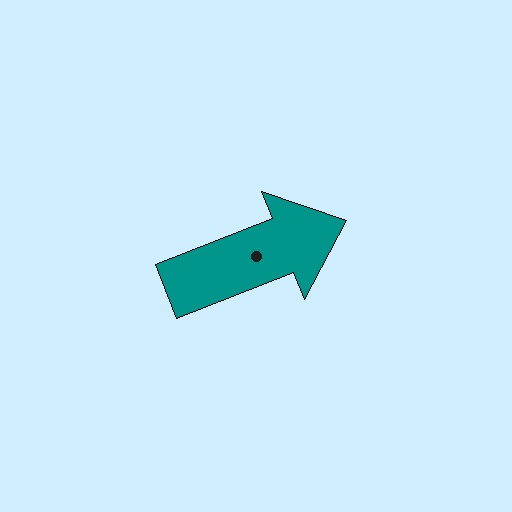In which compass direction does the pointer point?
East.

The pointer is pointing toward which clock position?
Roughly 2 o'clock.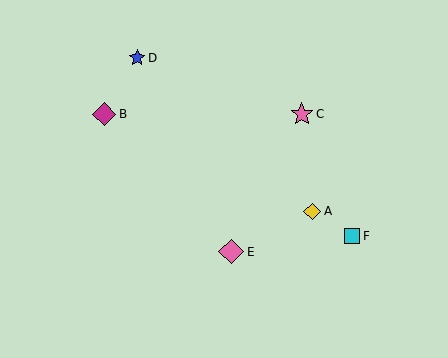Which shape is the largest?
The pink diamond (labeled E) is the largest.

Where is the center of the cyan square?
The center of the cyan square is at (352, 236).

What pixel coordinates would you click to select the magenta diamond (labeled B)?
Click at (104, 114) to select the magenta diamond B.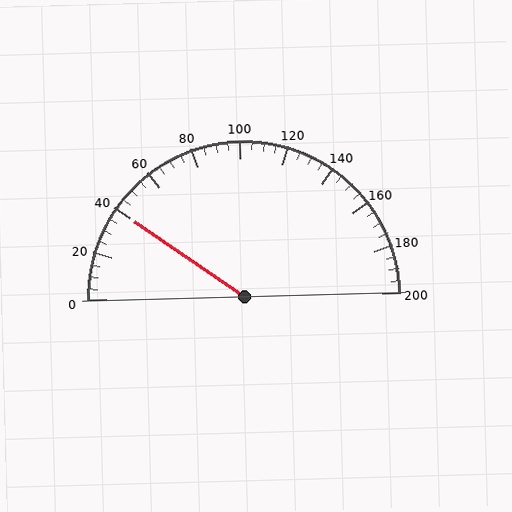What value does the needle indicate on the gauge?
The needle indicates approximately 40.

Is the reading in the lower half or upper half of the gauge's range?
The reading is in the lower half of the range (0 to 200).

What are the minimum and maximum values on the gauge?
The gauge ranges from 0 to 200.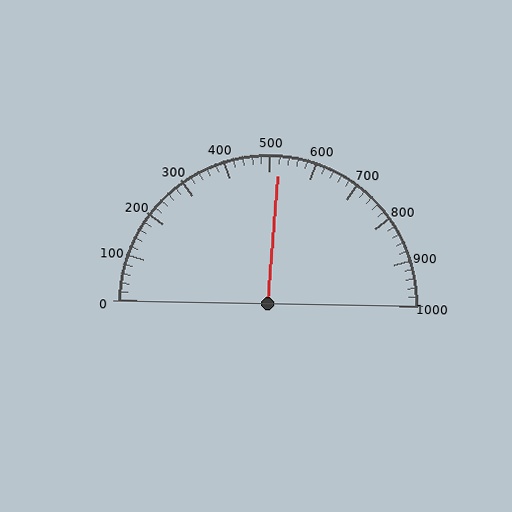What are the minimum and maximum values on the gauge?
The gauge ranges from 0 to 1000.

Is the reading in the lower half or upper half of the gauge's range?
The reading is in the upper half of the range (0 to 1000).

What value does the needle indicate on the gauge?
The needle indicates approximately 520.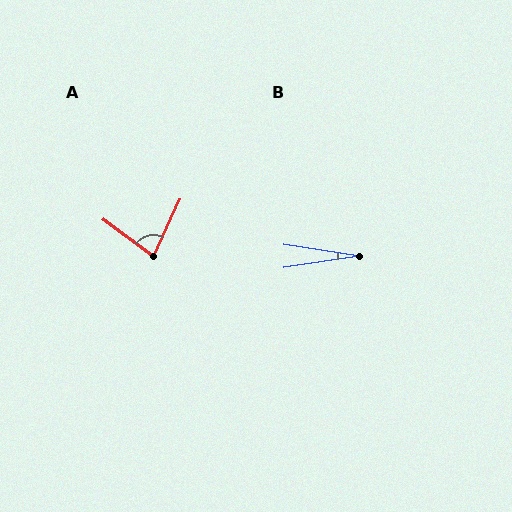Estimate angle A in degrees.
Approximately 78 degrees.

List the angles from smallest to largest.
B (18°), A (78°).